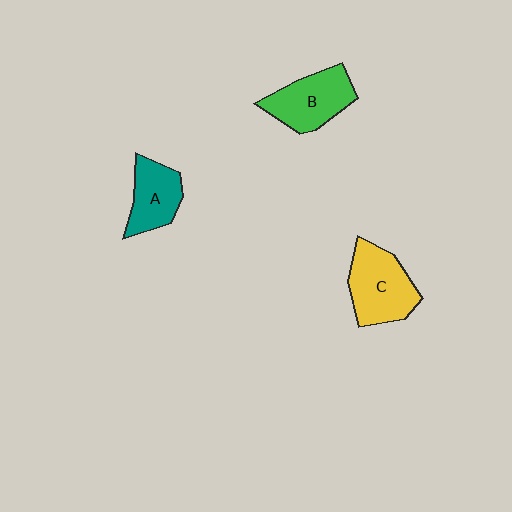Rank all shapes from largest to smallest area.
From largest to smallest: C (yellow), B (green), A (teal).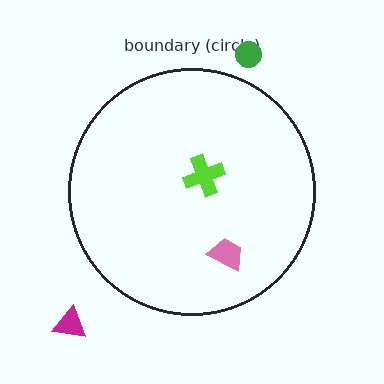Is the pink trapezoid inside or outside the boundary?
Inside.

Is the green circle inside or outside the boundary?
Outside.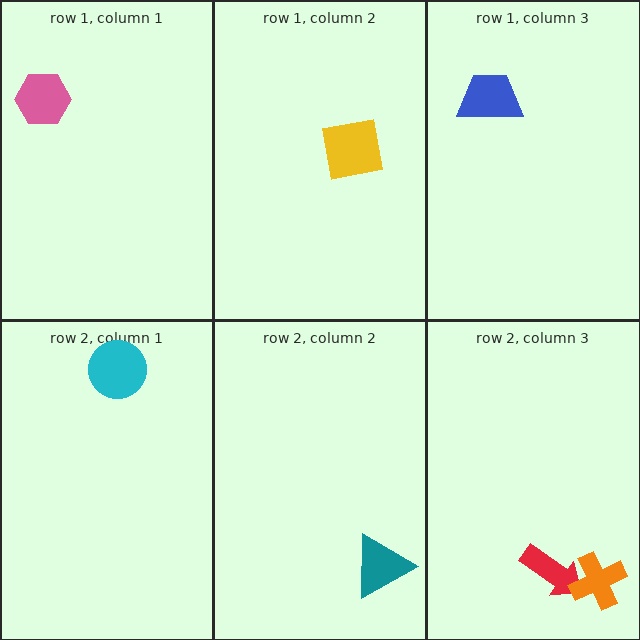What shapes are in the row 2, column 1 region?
The cyan circle.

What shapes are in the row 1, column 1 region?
The pink hexagon.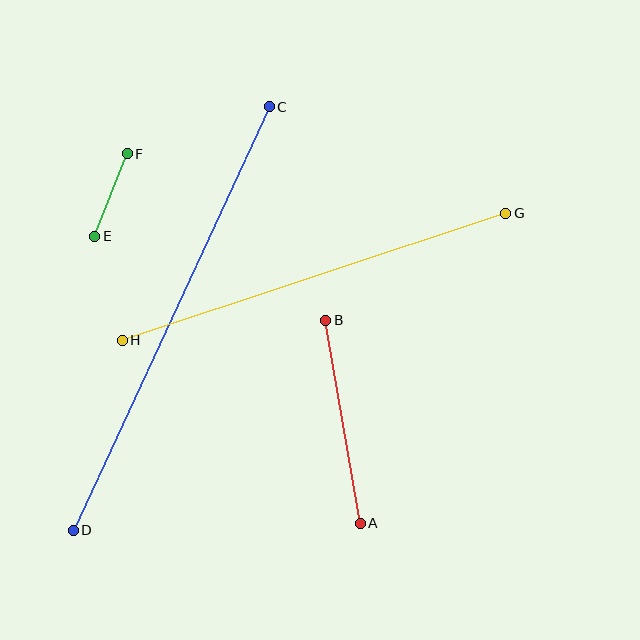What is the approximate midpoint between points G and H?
The midpoint is at approximately (314, 277) pixels.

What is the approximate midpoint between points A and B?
The midpoint is at approximately (343, 422) pixels.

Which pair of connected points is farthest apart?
Points C and D are farthest apart.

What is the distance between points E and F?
The distance is approximately 89 pixels.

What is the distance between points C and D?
The distance is approximately 467 pixels.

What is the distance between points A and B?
The distance is approximately 206 pixels.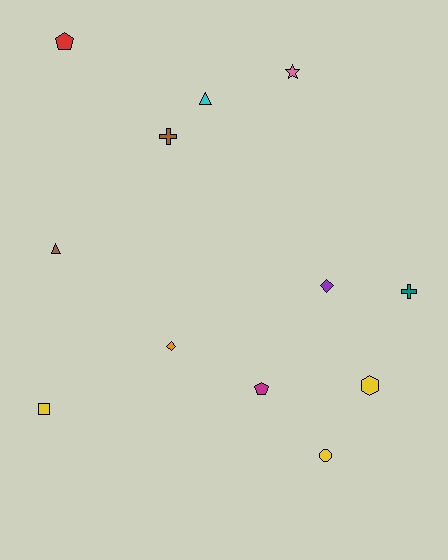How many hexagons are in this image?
There is 1 hexagon.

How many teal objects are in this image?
There is 1 teal object.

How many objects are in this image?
There are 12 objects.